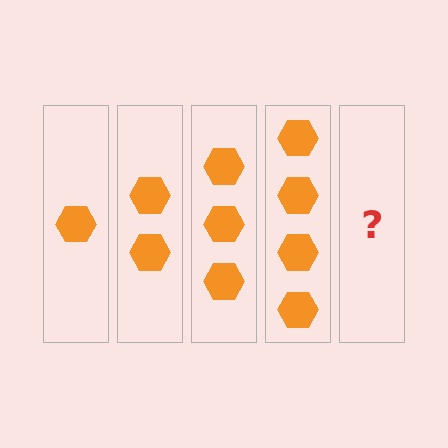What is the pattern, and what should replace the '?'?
The pattern is that each step adds one more hexagon. The '?' should be 5 hexagons.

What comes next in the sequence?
The next element should be 5 hexagons.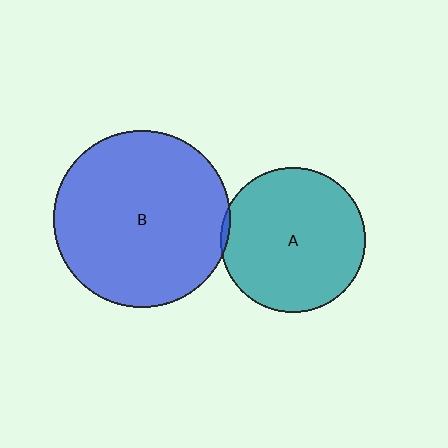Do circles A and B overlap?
Yes.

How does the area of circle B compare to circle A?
Approximately 1.5 times.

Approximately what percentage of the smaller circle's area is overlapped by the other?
Approximately 5%.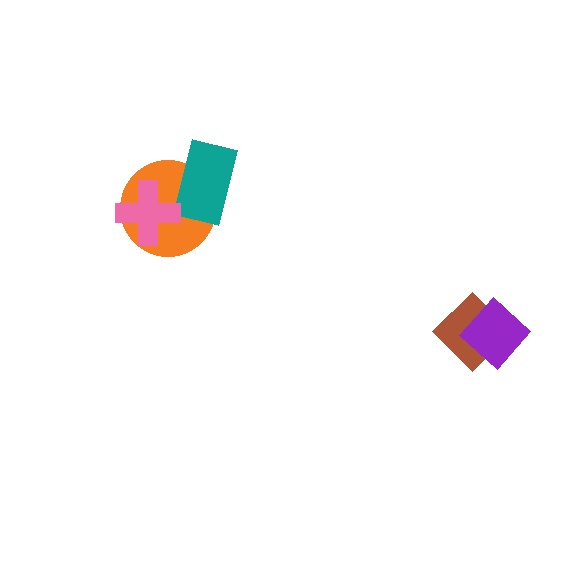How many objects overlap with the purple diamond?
1 object overlaps with the purple diamond.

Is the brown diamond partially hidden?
Yes, it is partially covered by another shape.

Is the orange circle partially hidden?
Yes, it is partially covered by another shape.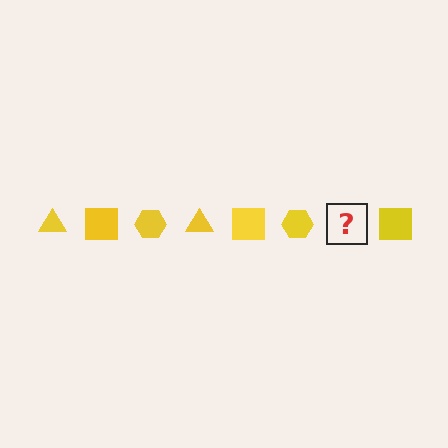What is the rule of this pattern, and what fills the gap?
The rule is that the pattern cycles through triangle, square, hexagon shapes in yellow. The gap should be filled with a yellow triangle.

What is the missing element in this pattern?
The missing element is a yellow triangle.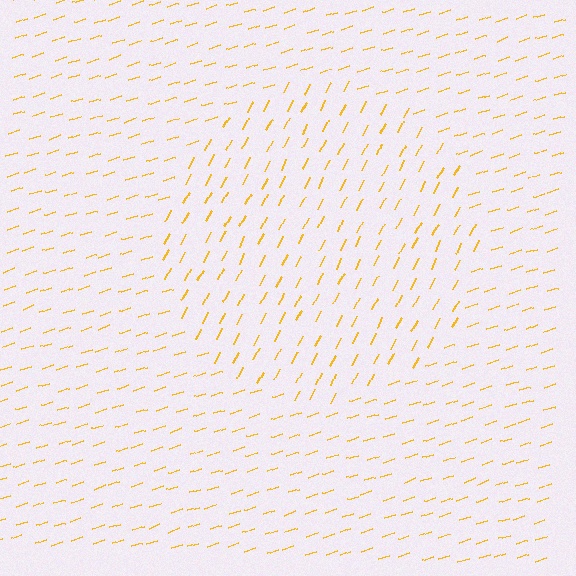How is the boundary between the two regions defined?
The boundary is defined purely by a change in line orientation (approximately 45 degrees difference). All lines are the same color and thickness.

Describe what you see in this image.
The image is filled with small yellow line segments. A circle region in the image has lines oriented differently from the surrounding lines, creating a visible texture boundary.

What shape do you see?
I see a circle.